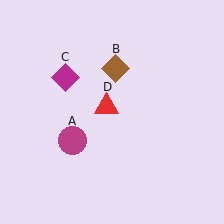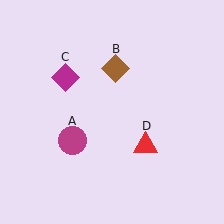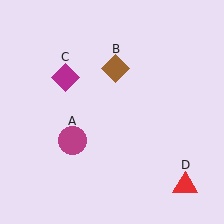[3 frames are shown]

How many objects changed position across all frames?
1 object changed position: red triangle (object D).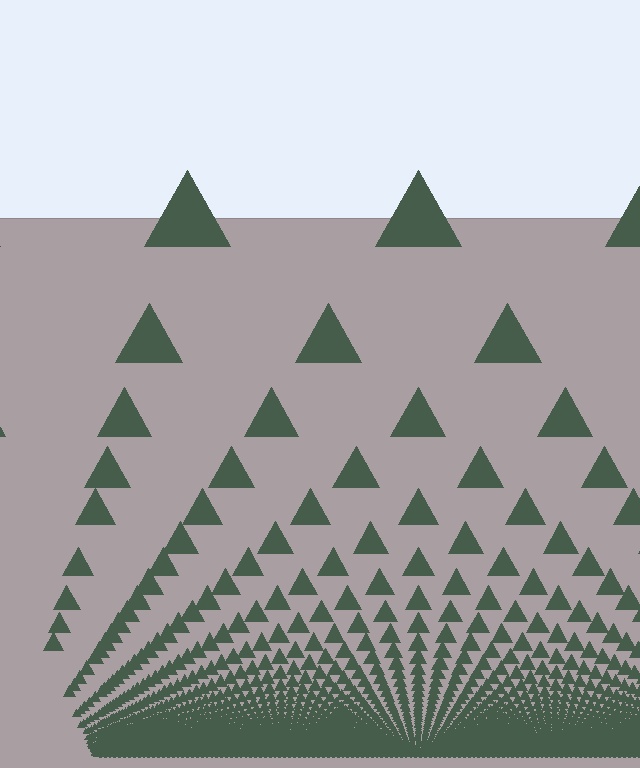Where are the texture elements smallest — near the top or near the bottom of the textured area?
Near the bottom.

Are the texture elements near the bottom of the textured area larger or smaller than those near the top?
Smaller. The gradient is inverted — elements near the bottom are smaller and denser.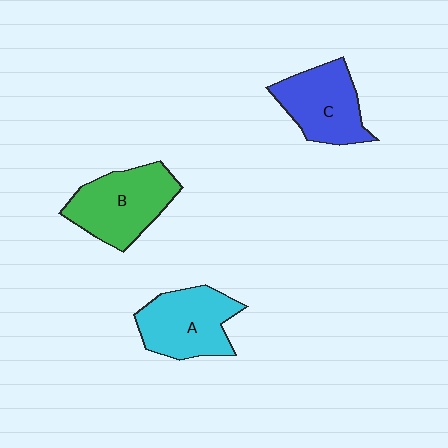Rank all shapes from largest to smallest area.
From largest to smallest: B (green), A (cyan), C (blue).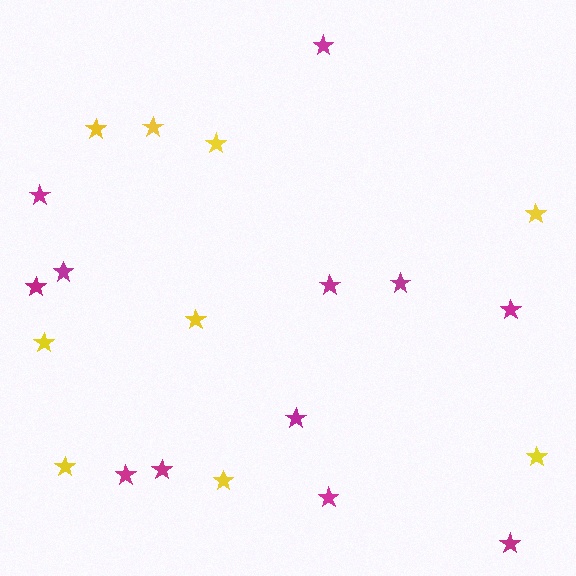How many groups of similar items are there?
There are 2 groups: one group of yellow stars (9) and one group of magenta stars (12).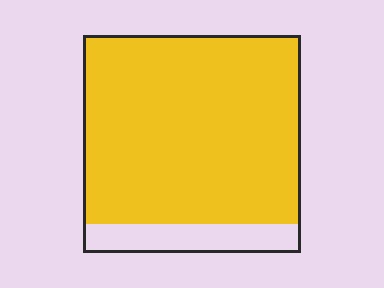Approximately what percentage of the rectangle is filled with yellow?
Approximately 85%.